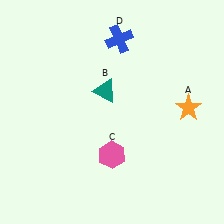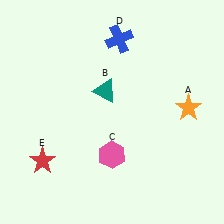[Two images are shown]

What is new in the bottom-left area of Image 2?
A red star (E) was added in the bottom-left area of Image 2.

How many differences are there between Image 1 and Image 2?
There is 1 difference between the two images.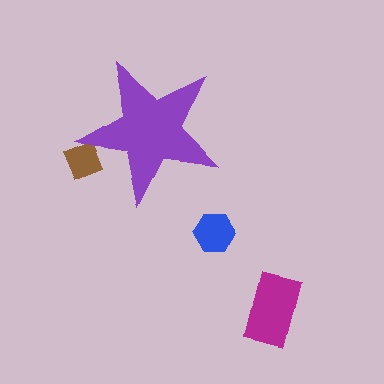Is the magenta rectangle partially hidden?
No, the magenta rectangle is fully visible.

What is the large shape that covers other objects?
A purple star.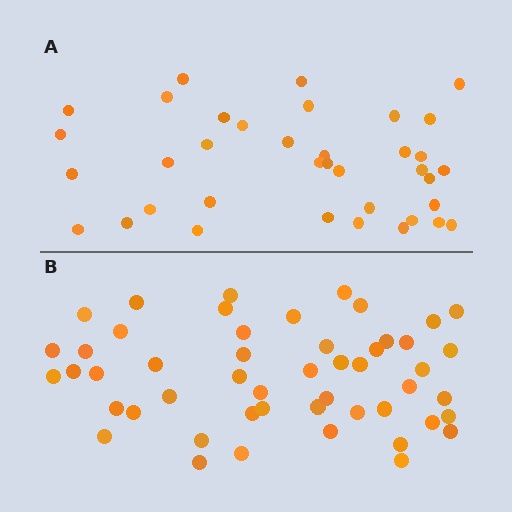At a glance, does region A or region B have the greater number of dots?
Region B (the bottom region) has more dots.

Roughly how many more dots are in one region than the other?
Region B has approximately 15 more dots than region A.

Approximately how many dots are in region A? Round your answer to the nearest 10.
About 40 dots. (The exact count is 37, which rounds to 40.)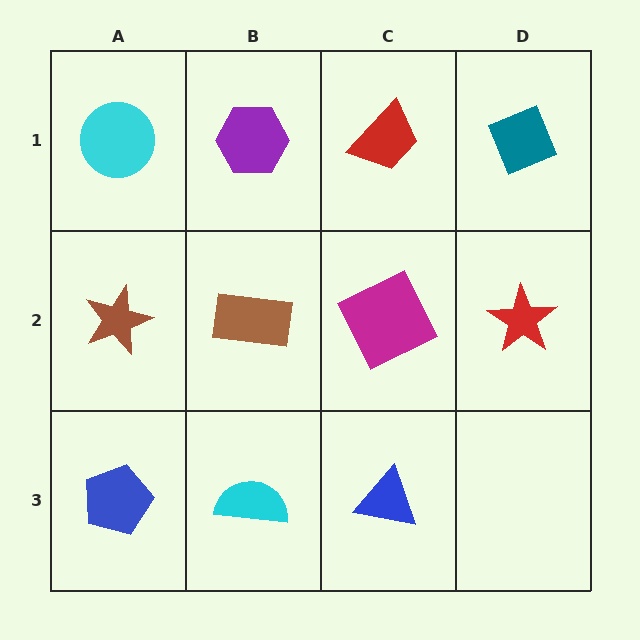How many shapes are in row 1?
4 shapes.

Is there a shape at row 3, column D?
No, that cell is empty.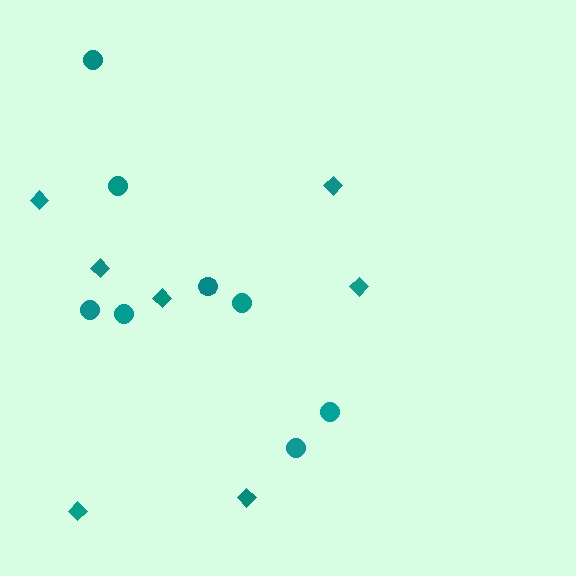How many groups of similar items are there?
There are 2 groups: one group of circles (8) and one group of diamonds (7).